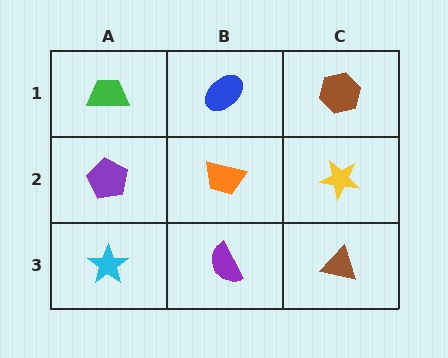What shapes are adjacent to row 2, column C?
A brown hexagon (row 1, column C), a brown triangle (row 3, column C), an orange trapezoid (row 2, column B).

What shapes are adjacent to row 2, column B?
A blue ellipse (row 1, column B), a purple semicircle (row 3, column B), a purple pentagon (row 2, column A), a yellow star (row 2, column C).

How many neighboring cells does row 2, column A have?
3.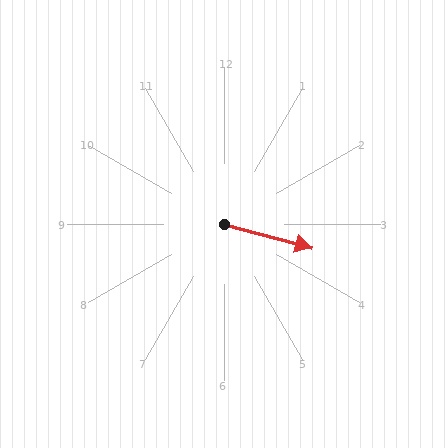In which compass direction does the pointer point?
East.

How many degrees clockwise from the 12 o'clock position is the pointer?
Approximately 105 degrees.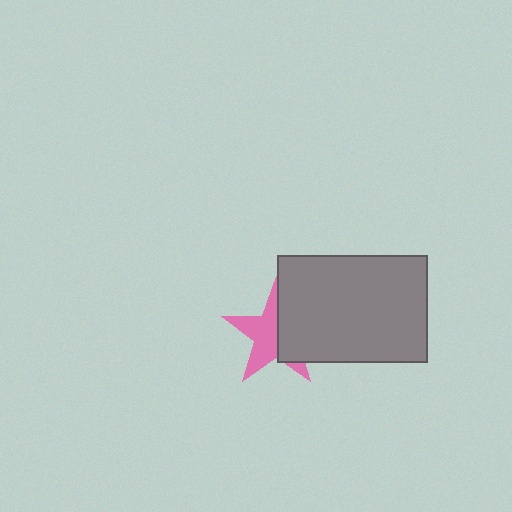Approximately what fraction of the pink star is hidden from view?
Roughly 43% of the pink star is hidden behind the gray rectangle.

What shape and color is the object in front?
The object in front is a gray rectangle.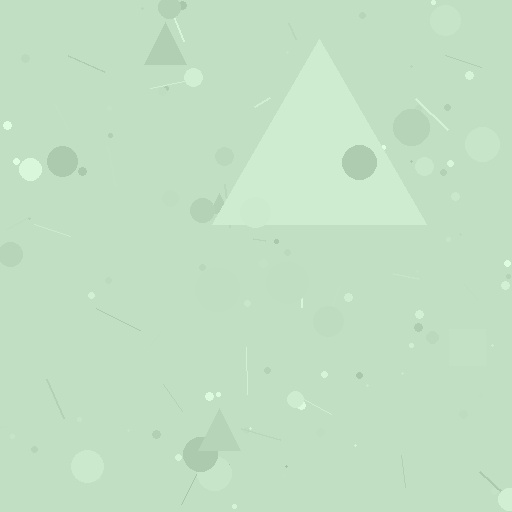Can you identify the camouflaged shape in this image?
The camouflaged shape is a triangle.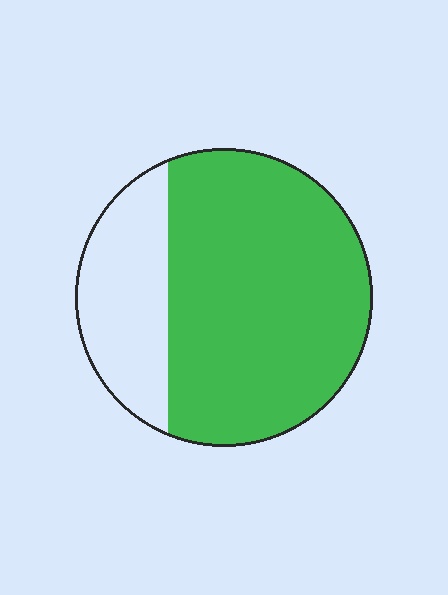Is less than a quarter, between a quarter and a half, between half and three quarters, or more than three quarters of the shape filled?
Between half and three quarters.